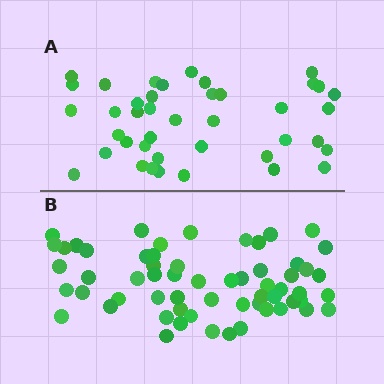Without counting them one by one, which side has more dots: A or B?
Region B (the bottom region) has more dots.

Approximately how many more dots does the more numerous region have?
Region B has approximately 20 more dots than region A.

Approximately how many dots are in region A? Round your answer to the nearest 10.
About 40 dots. (The exact count is 41, which rounds to 40.)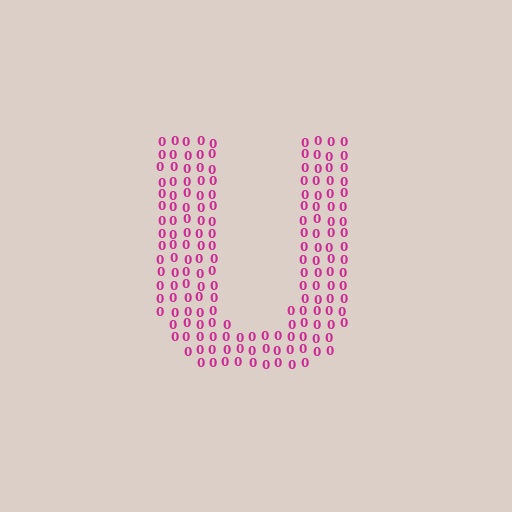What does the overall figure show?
The overall figure shows the letter U.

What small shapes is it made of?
It is made of small digit 0's.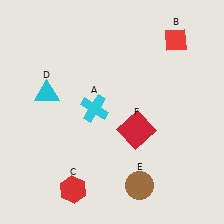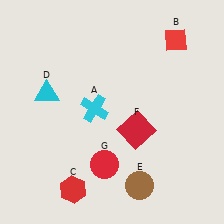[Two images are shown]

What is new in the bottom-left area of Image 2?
A red circle (G) was added in the bottom-left area of Image 2.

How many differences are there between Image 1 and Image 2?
There is 1 difference between the two images.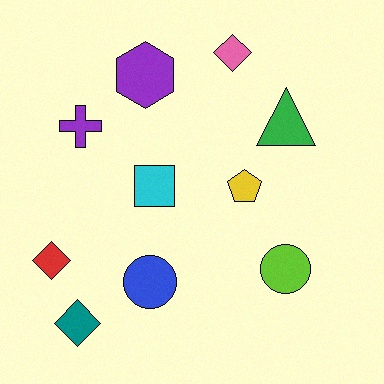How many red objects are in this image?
There is 1 red object.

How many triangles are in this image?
There is 1 triangle.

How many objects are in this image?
There are 10 objects.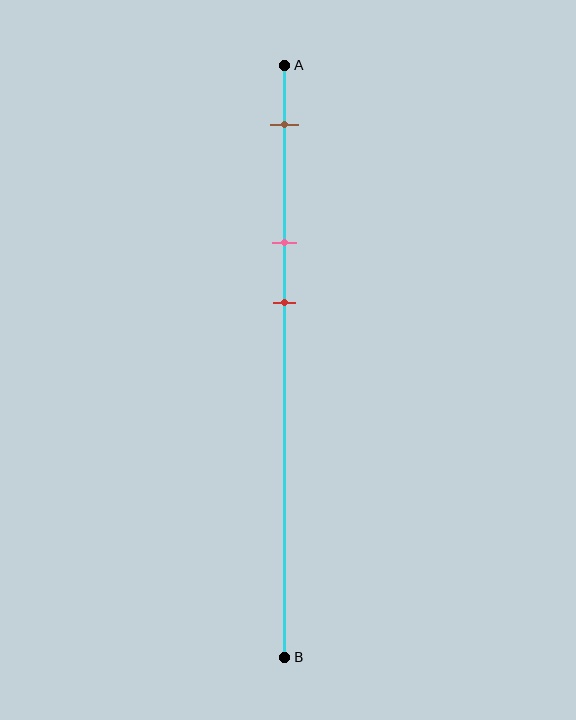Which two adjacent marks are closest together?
The pink and red marks are the closest adjacent pair.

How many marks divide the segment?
There are 3 marks dividing the segment.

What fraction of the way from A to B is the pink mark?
The pink mark is approximately 30% (0.3) of the way from A to B.